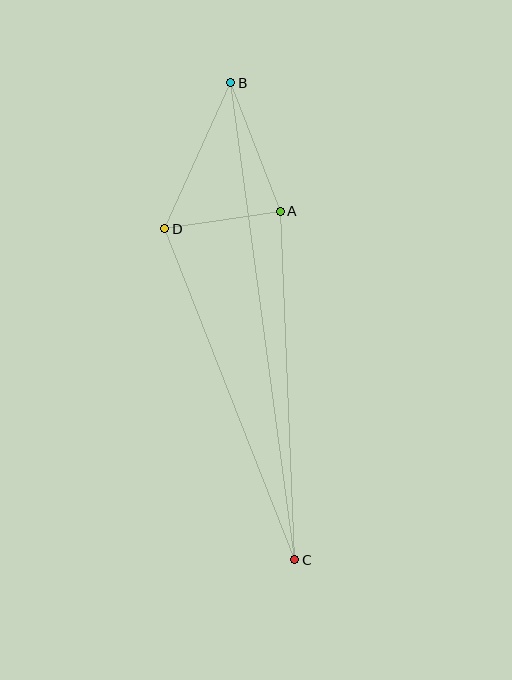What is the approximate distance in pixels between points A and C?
The distance between A and C is approximately 349 pixels.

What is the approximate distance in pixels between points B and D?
The distance between B and D is approximately 160 pixels.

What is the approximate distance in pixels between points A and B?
The distance between A and B is approximately 138 pixels.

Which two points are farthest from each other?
Points B and C are farthest from each other.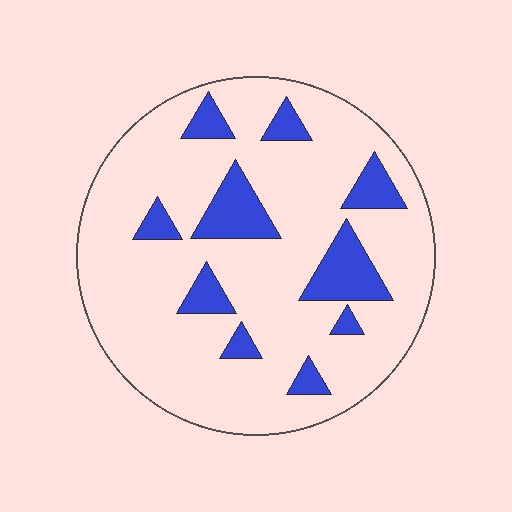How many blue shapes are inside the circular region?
10.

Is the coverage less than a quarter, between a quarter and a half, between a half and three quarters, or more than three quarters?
Less than a quarter.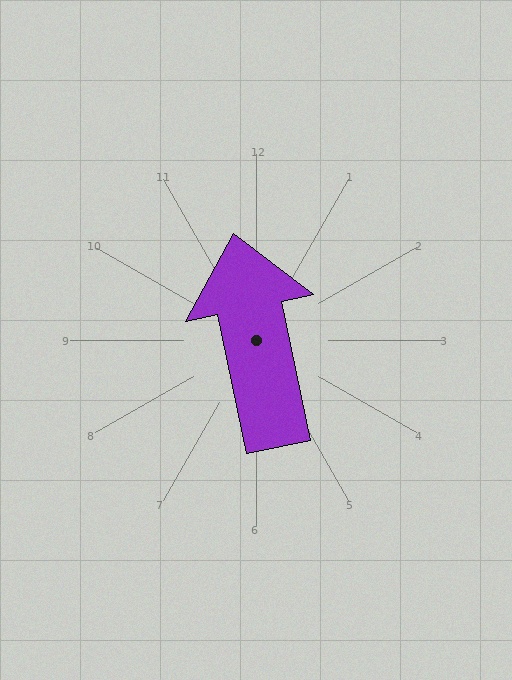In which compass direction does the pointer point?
North.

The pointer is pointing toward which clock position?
Roughly 12 o'clock.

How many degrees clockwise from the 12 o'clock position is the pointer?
Approximately 348 degrees.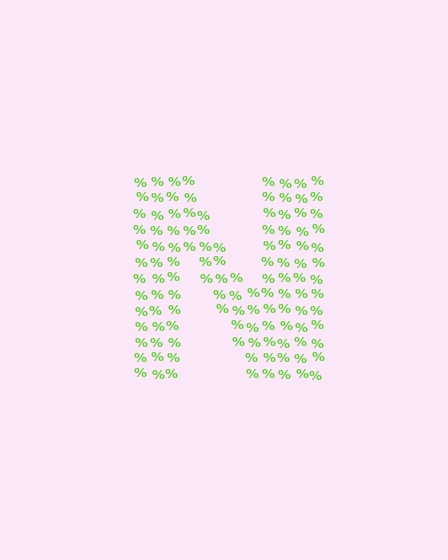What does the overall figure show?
The overall figure shows the letter N.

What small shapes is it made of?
It is made of small percent signs.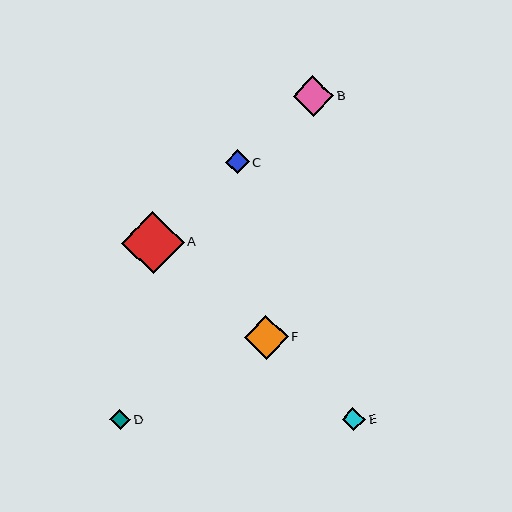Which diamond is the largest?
Diamond A is the largest with a size of approximately 62 pixels.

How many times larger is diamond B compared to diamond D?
Diamond B is approximately 2.0 times the size of diamond D.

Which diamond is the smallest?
Diamond D is the smallest with a size of approximately 20 pixels.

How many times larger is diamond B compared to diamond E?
Diamond B is approximately 1.7 times the size of diamond E.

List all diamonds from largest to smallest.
From largest to smallest: A, F, B, C, E, D.